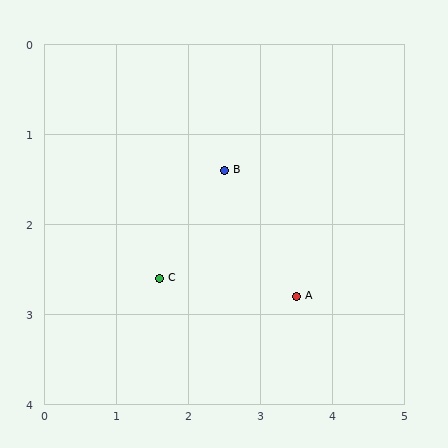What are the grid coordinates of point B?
Point B is at approximately (2.5, 1.4).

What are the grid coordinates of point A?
Point A is at approximately (3.5, 2.8).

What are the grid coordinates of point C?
Point C is at approximately (1.6, 2.6).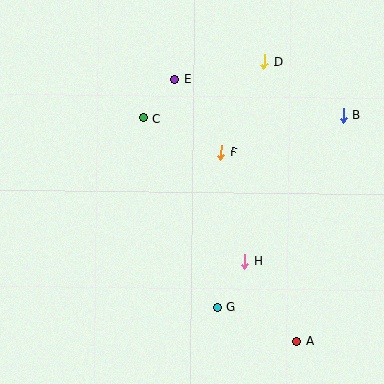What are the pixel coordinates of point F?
Point F is at (221, 152).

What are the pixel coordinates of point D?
Point D is at (264, 61).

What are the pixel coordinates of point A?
Point A is at (297, 341).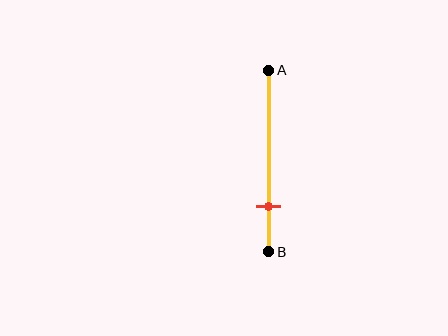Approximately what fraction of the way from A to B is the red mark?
The red mark is approximately 75% of the way from A to B.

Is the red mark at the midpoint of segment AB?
No, the mark is at about 75% from A, not at the 50% midpoint.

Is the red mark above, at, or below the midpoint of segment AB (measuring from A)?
The red mark is below the midpoint of segment AB.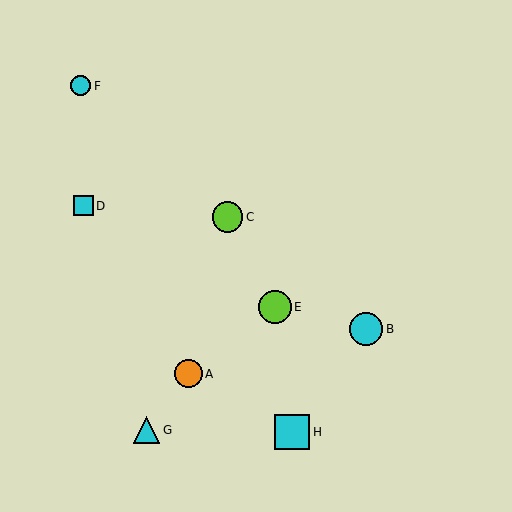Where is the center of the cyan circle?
The center of the cyan circle is at (366, 329).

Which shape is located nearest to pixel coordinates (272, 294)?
The lime circle (labeled E) at (275, 307) is nearest to that location.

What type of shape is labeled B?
Shape B is a cyan circle.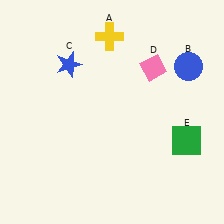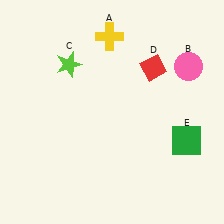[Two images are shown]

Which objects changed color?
B changed from blue to pink. C changed from blue to lime. D changed from pink to red.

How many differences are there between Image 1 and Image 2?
There are 3 differences between the two images.